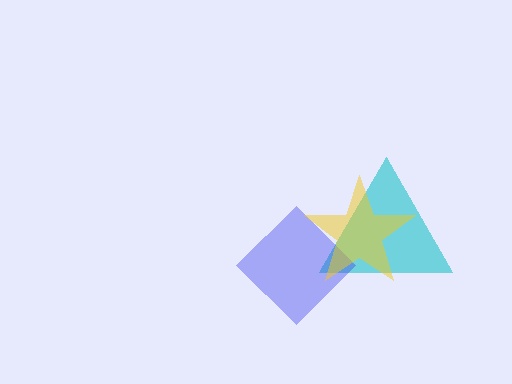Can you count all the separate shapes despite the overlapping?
Yes, there are 3 separate shapes.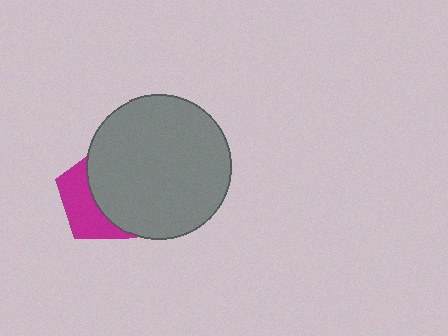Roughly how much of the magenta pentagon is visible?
A small part of it is visible (roughly 39%).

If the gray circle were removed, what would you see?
You would see the complete magenta pentagon.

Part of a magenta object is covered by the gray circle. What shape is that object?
It is a pentagon.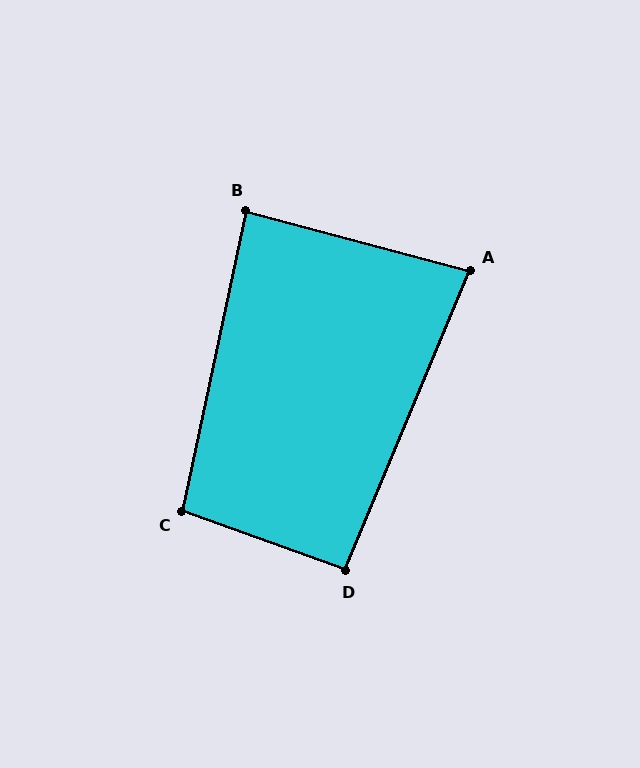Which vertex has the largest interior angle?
C, at approximately 98 degrees.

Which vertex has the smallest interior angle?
A, at approximately 82 degrees.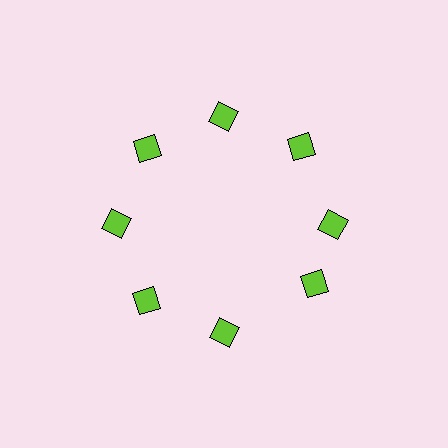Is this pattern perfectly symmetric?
No. The 8 lime diamonds are arranged in a ring, but one element near the 4 o'clock position is rotated out of alignment along the ring, breaking the 8-fold rotational symmetry.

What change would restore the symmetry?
The symmetry would be restored by rotating it back into even spacing with its neighbors so that all 8 diamonds sit at equal angles and equal distance from the center.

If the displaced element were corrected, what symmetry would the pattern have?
It would have 8-fold rotational symmetry — the pattern would map onto itself every 45 degrees.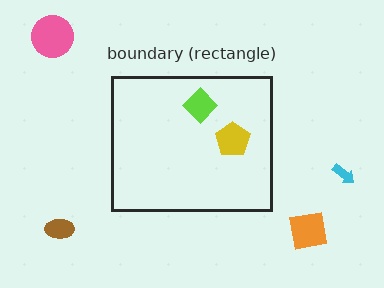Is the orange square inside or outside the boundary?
Outside.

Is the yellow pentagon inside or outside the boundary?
Inside.